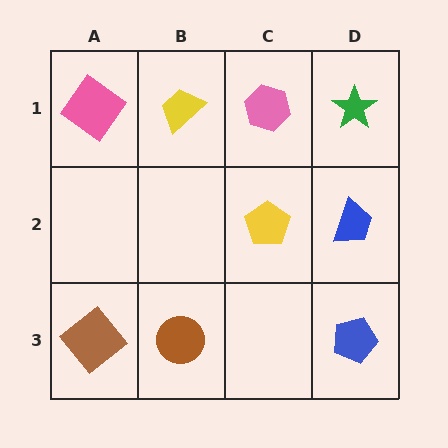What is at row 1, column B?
A yellow trapezoid.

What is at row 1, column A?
A pink diamond.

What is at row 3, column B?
A brown circle.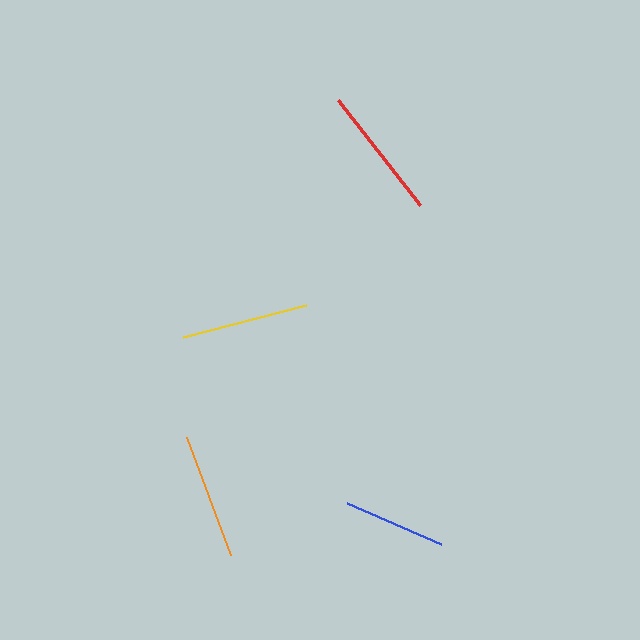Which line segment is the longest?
The red line is the longest at approximately 133 pixels.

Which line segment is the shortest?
The blue line is the shortest at approximately 102 pixels.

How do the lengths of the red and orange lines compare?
The red and orange lines are approximately the same length.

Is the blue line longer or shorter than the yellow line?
The yellow line is longer than the blue line.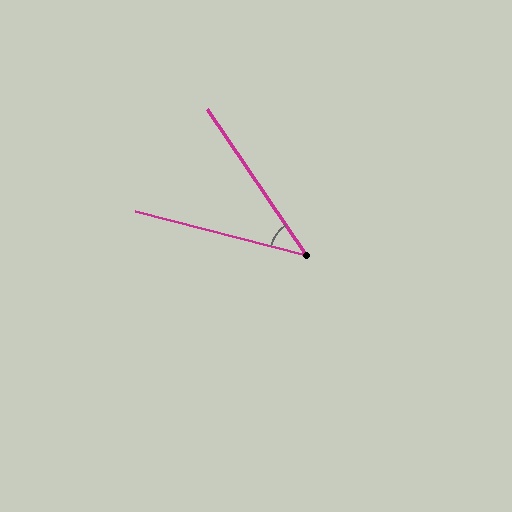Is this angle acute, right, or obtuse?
It is acute.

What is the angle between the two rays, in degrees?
Approximately 42 degrees.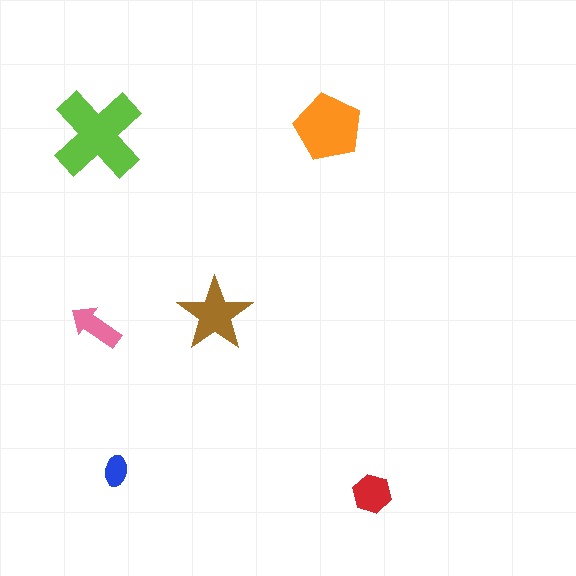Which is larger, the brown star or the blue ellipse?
The brown star.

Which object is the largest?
The lime cross.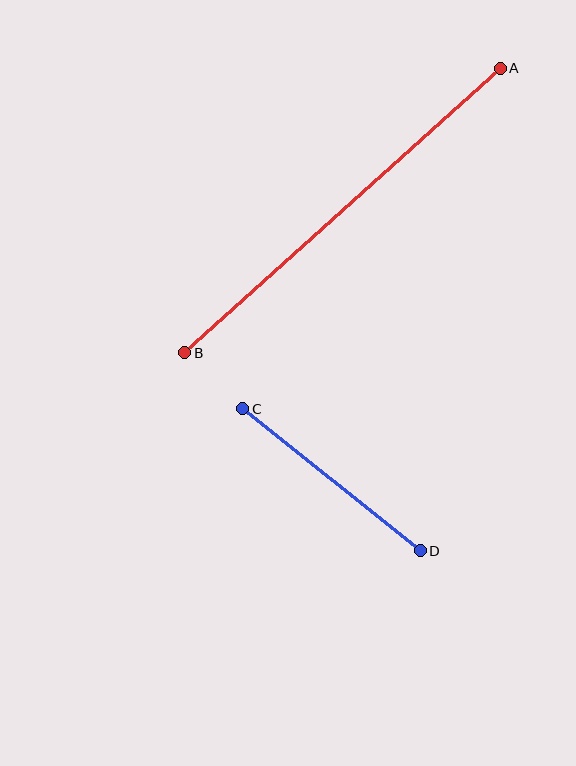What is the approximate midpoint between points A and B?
The midpoint is at approximately (343, 210) pixels.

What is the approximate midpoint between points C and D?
The midpoint is at approximately (332, 480) pixels.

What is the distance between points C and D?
The distance is approximately 227 pixels.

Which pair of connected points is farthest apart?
Points A and B are farthest apart.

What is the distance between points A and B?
The distance is approximately 425 pixels.